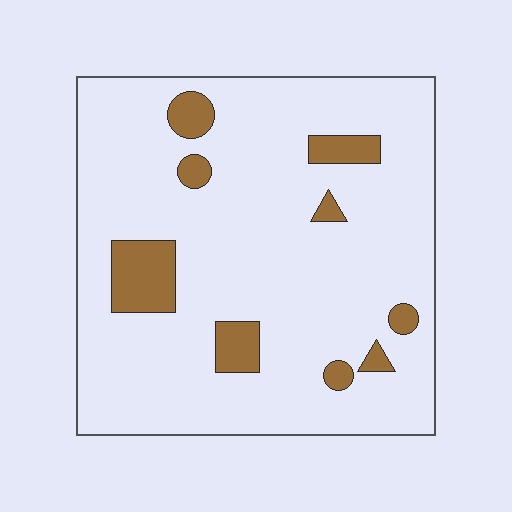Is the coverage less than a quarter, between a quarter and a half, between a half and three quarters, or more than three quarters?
Less than a quarter.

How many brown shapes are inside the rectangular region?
9.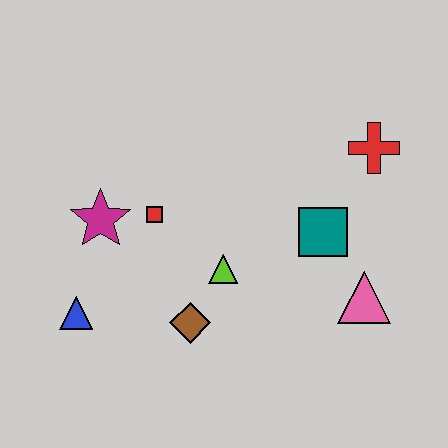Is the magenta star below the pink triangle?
No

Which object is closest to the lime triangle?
The brown diamond is closest to the lime triangle.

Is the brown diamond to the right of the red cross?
No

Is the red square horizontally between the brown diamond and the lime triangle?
No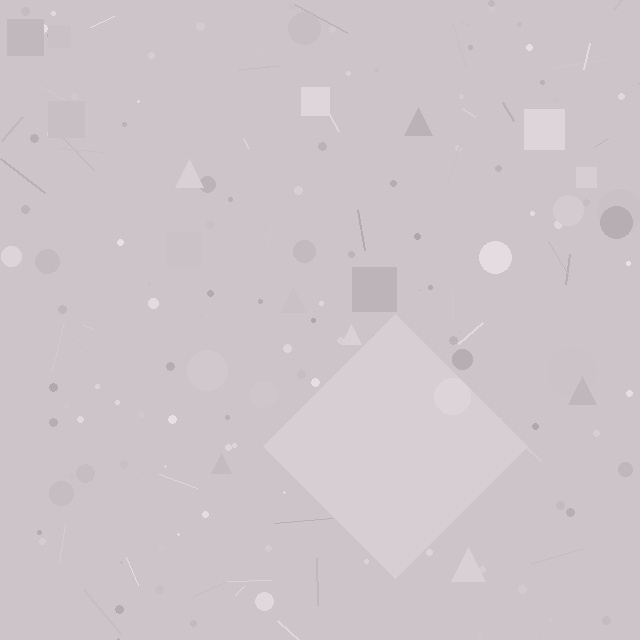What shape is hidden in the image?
A diamond is hidden in the image.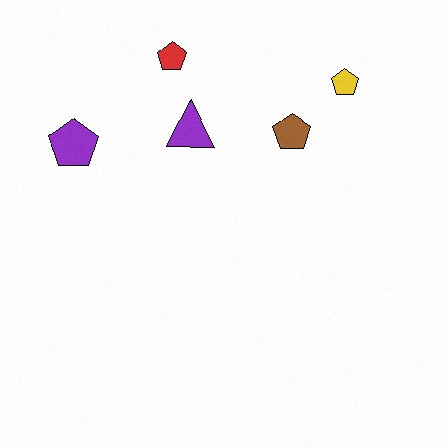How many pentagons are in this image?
There are 4 pentagons.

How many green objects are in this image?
There are no green objects.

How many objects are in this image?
There are 5 objects.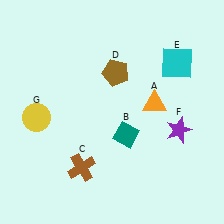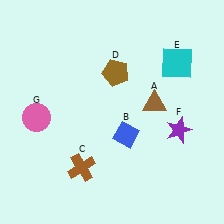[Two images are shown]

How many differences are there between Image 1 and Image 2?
There are 3 differences between the two images.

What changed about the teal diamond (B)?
In Image 1, B is teal. In Image 2, it changed to blue.